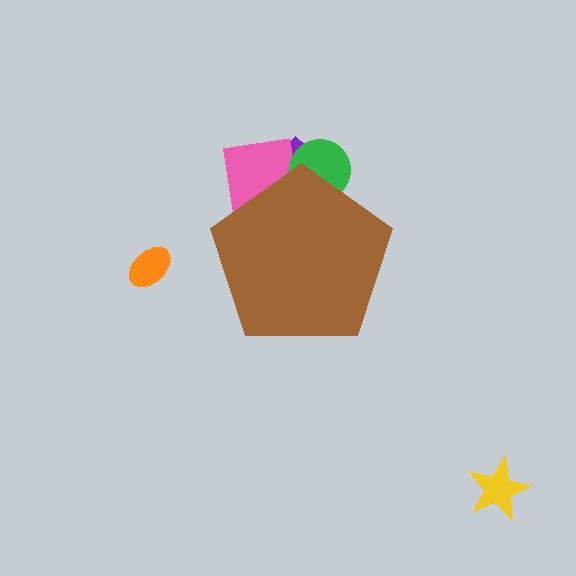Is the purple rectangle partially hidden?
Yes, the purple rectangle is partially hidden behind the brown pentagon.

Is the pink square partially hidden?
Yes, the pink square is partially hidden behind the brown pentagon.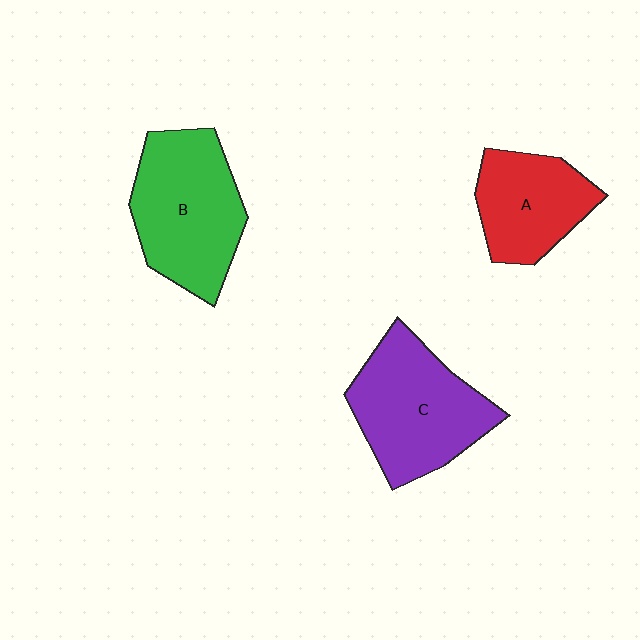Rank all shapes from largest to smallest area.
From largest to smallest: B (green), C (purple), A (red).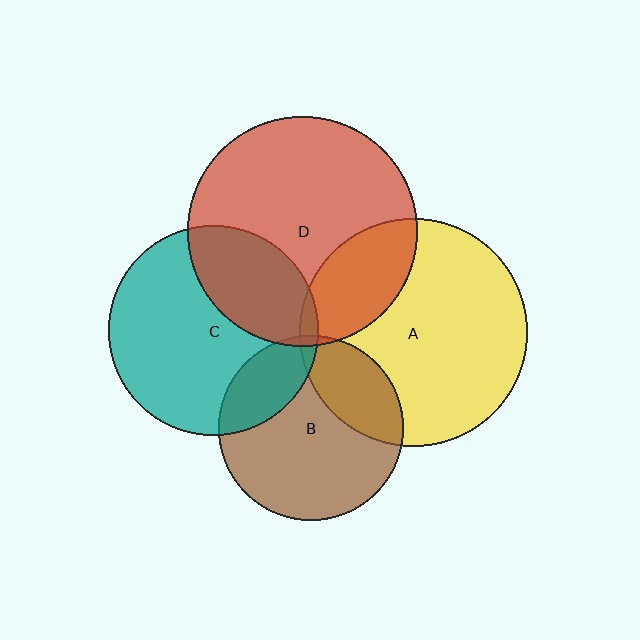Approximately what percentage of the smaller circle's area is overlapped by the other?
Approximately 30%.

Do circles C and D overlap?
Yes.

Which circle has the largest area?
Circle D (red).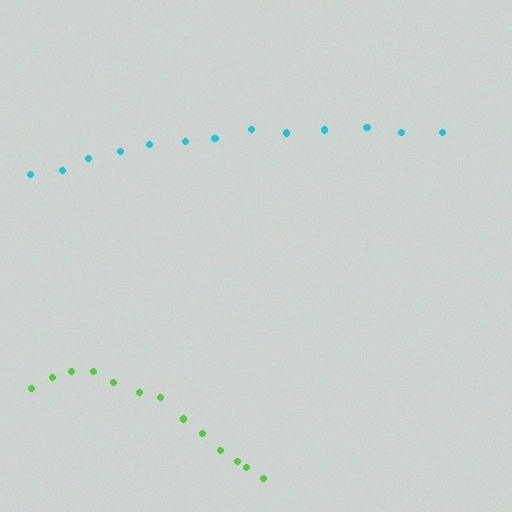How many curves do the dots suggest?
There are 2 distinct paths.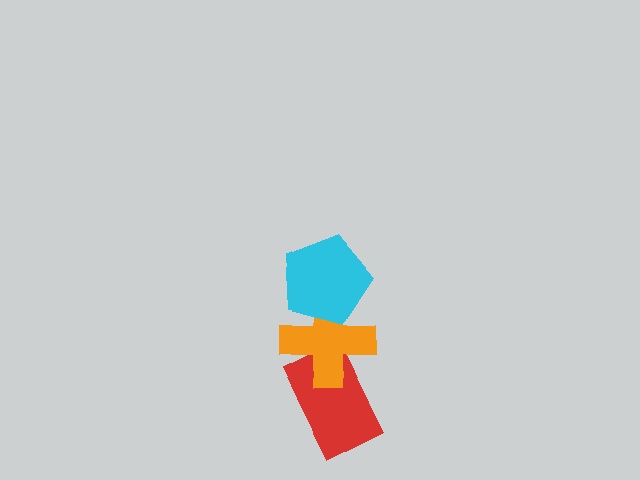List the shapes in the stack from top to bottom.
From top to bottom: the cyan pentagon, the orange cross, the red rectangle.